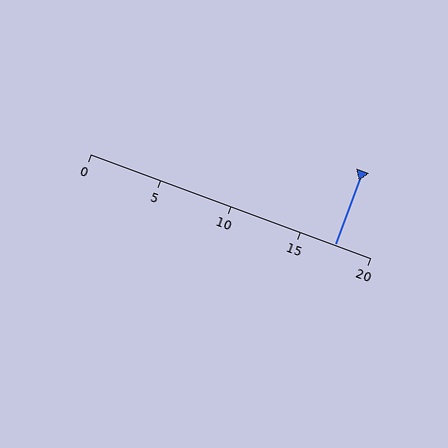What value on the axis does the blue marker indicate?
The marker indicates approximately 17.5.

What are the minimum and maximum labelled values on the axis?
The axis runs from 0 to 20.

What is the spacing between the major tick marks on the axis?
The major ticks are spaced 5 apart.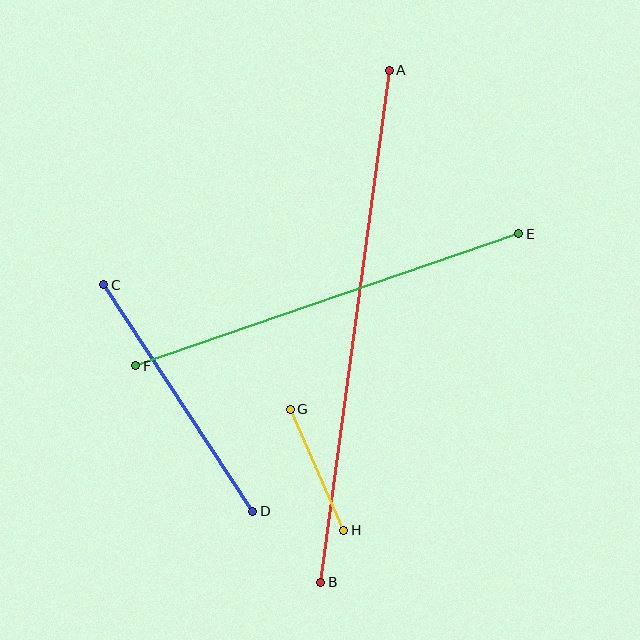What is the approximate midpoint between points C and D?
The midpoint is at approximately (178, 398) pixels.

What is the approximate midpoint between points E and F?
The midpoint is at approximately (327, 300) pixels.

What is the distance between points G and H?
The distance is approximately 133 pixels.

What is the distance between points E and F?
The distance is approximately 405 pixels.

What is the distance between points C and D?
The distance is approximately 271 pixels.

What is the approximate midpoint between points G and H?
The midpoint is at approximately (317, 470) pixels.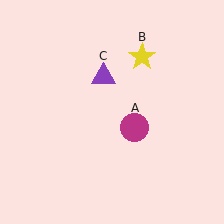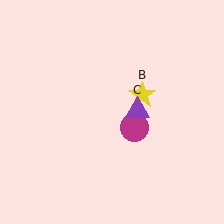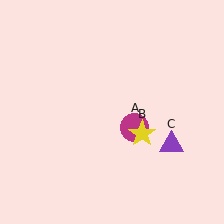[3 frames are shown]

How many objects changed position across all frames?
2 objects changed position: yellow star (object B), purple triangle (object C).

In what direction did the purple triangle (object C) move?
The purple triangle (object C) moved down and to the right.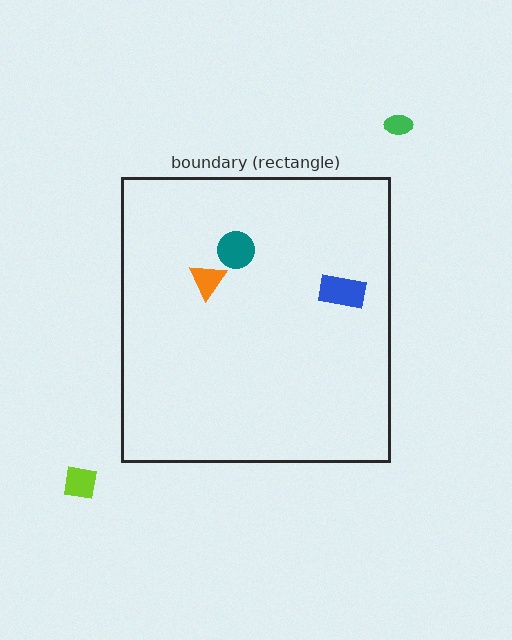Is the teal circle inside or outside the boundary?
Inside.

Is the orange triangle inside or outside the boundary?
Inside.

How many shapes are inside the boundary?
3 inside, 2 outside.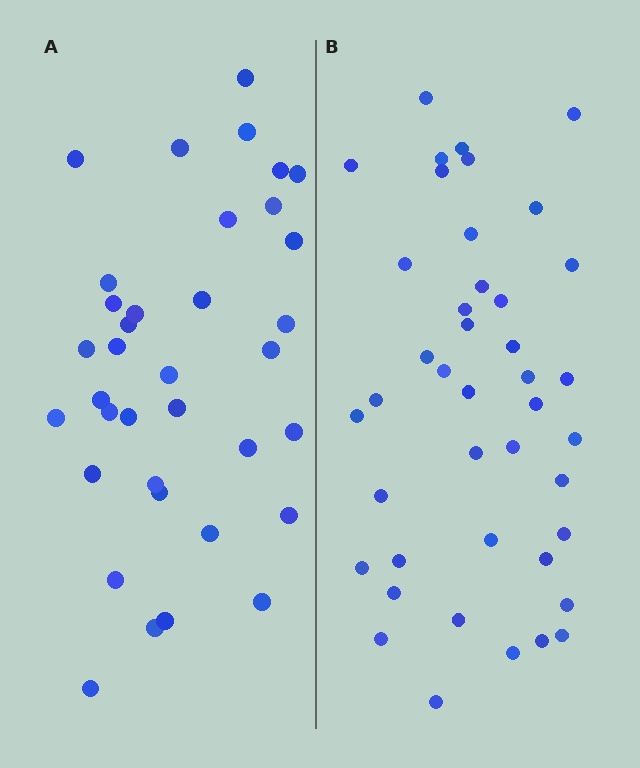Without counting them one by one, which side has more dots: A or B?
Region B (the right region) has more dots.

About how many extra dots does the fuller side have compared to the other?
Region B has about 6 more dots than region A.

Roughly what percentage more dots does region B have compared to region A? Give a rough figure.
About 15% more.